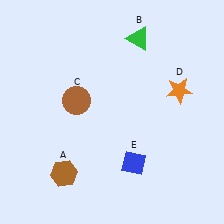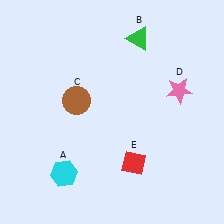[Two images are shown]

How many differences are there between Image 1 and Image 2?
There are 3 differences between the two images.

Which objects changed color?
A changed from brown to cyan. D changed from orange to pink. E changed from blue to red.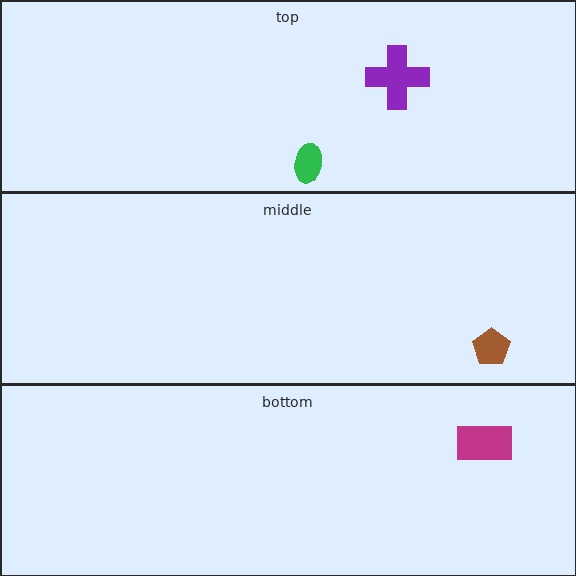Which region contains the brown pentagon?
The middle region.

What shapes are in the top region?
The green ellipse, the purple cross.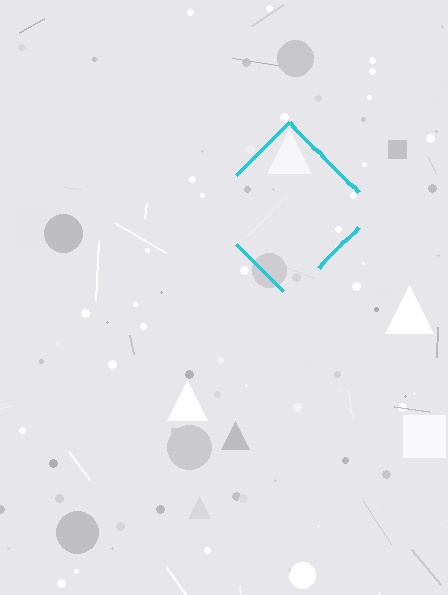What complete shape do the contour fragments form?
The contour fragments form a diamond.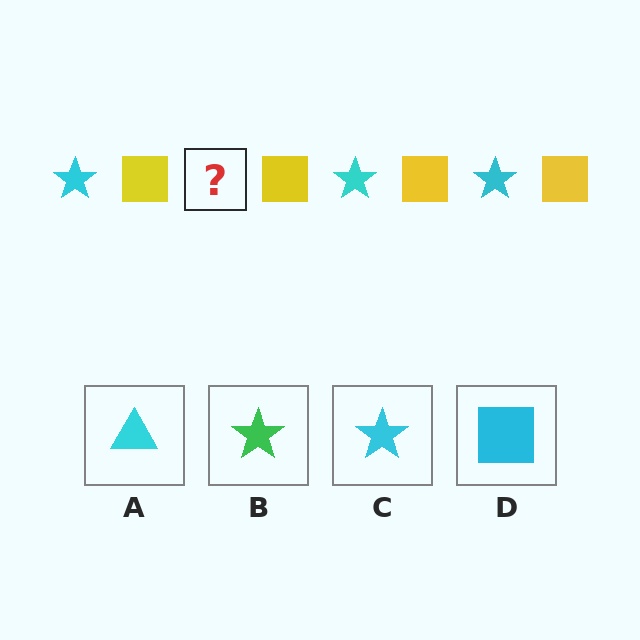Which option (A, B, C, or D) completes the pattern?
C.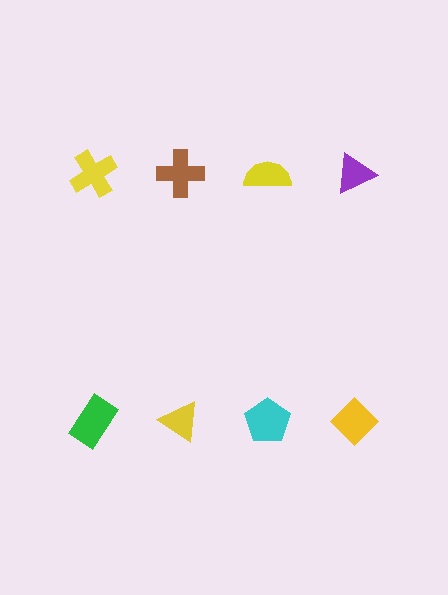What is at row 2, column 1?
A green rectangle.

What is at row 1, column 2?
A brown cross.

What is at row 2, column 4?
A yellow diamond.